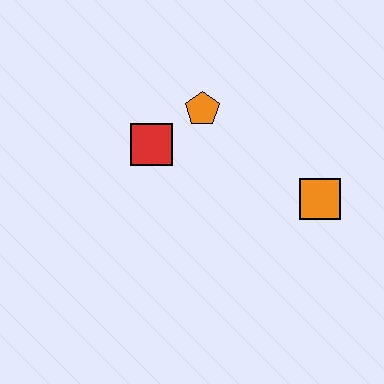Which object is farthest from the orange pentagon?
The orange square is farthest from the orange pentagon.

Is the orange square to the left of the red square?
No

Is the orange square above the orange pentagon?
No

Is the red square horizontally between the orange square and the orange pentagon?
No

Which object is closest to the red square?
The orange pentagon is closest to the red square.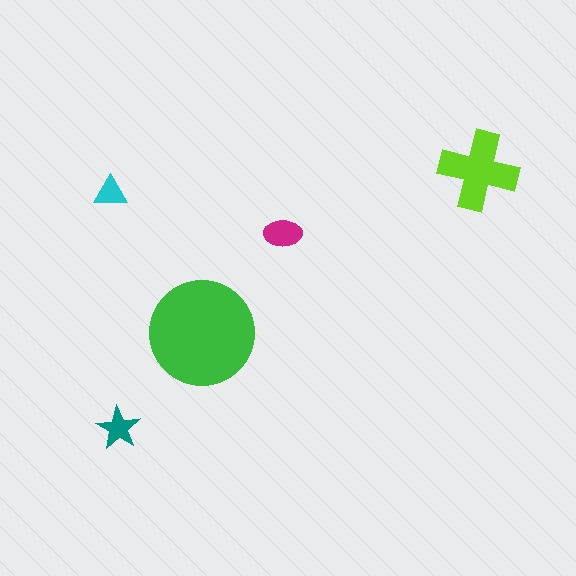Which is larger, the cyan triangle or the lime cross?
The lime cross.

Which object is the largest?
The green circle.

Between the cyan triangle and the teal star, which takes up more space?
The teal star.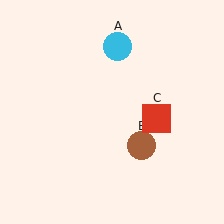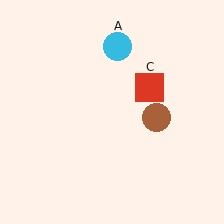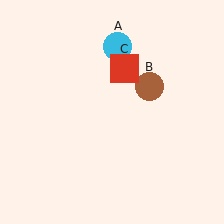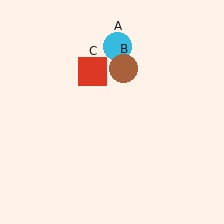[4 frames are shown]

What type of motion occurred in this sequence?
The brown circle (object B), red square (object C) rotated counterclockwise around the center of the scene.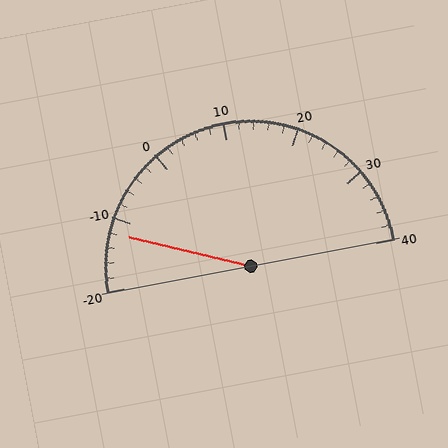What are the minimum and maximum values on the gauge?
The gauge ranges from -20 to 40.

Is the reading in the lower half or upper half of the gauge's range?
The reading is in the lower half of the range (-20 to 40).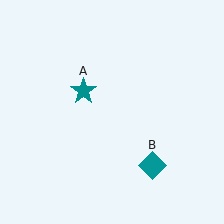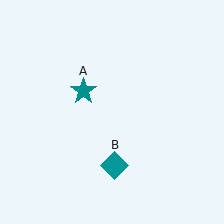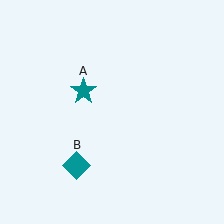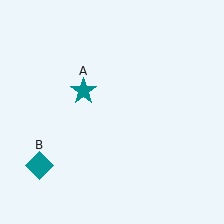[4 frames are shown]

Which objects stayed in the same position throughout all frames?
Teal star (object A) remained stationary.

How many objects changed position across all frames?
1 object changed position: teal diamond (object B).